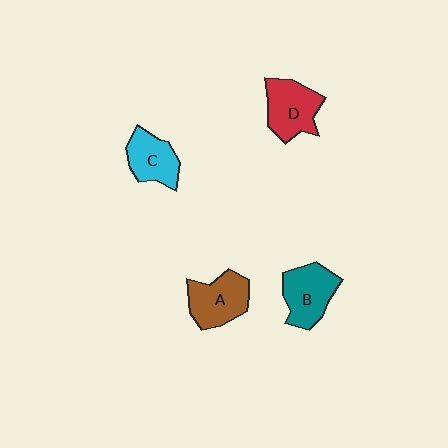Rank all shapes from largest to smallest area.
From largest to smallest: D (red), A (brown), B (teal), C (cyan).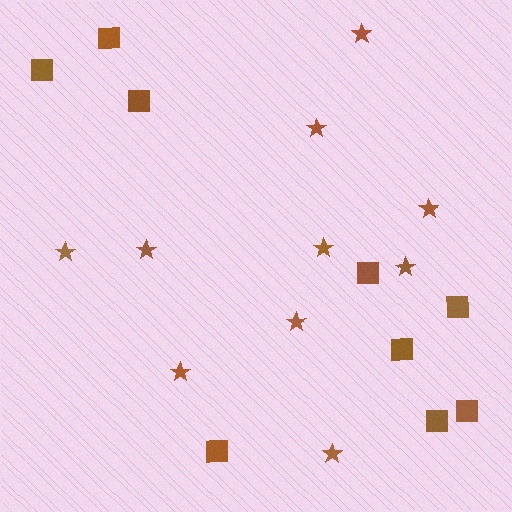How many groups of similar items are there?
There are 2 groups: one group of squares (9) and one group of stars (10).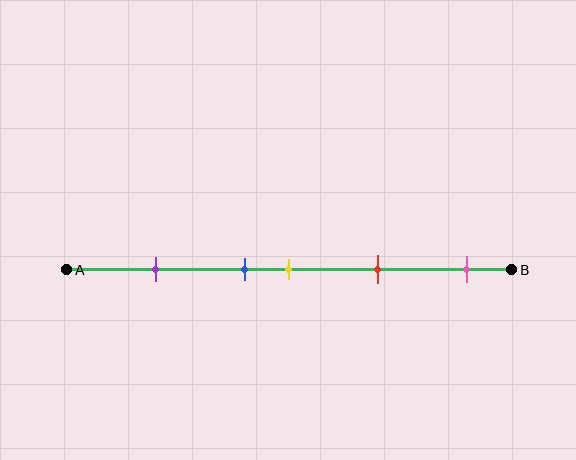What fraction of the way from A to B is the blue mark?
The blue mark is approximately 40% (0.4) of the way from A to B.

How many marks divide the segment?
There are 5 marks dividing the segment.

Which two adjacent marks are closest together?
The blue and yellow marks are the closest adjacent pair.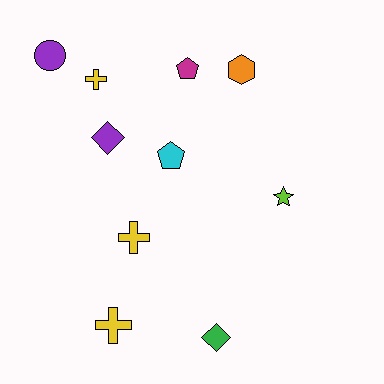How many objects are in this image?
There are 10 objects.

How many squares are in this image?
There are no squares.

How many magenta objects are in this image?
There is 1 magenta object.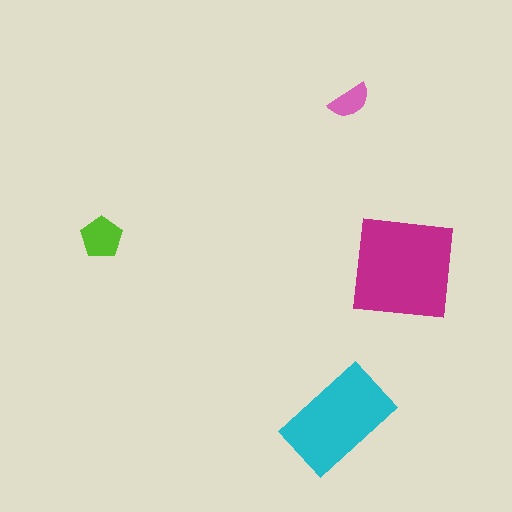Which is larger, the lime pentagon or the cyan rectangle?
The cyan rectangle.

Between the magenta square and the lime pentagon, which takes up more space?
The magenta square.